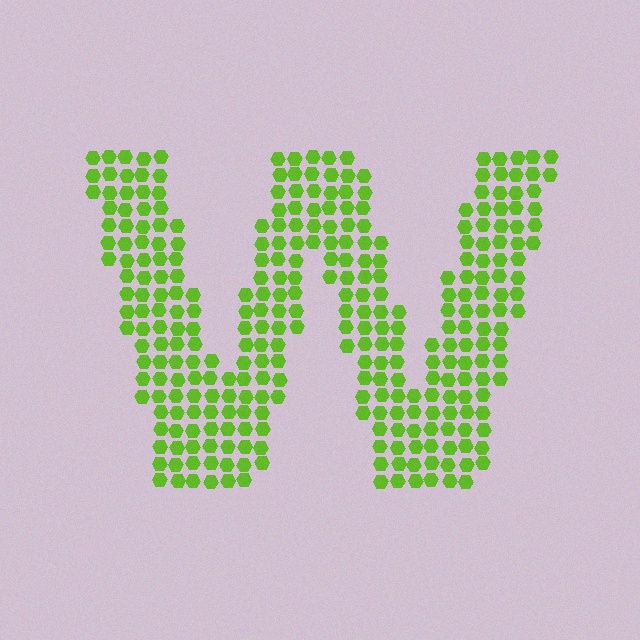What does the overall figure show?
The overall figure shows the letter W.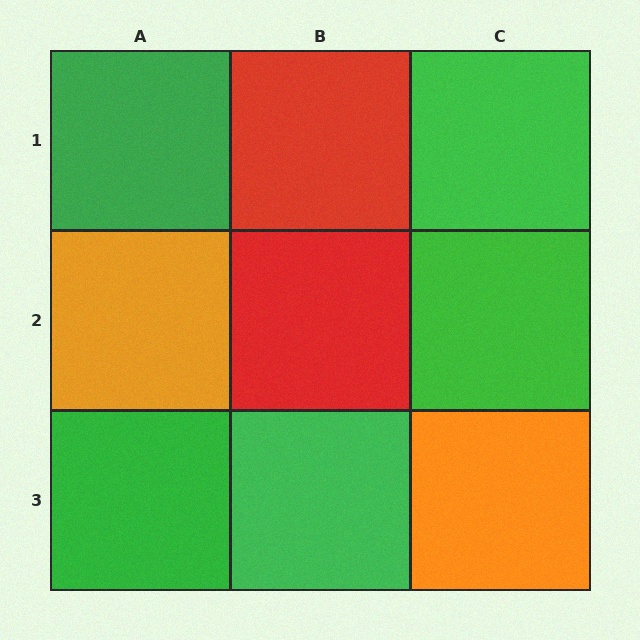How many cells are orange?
2 cells are orange.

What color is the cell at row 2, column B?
Red.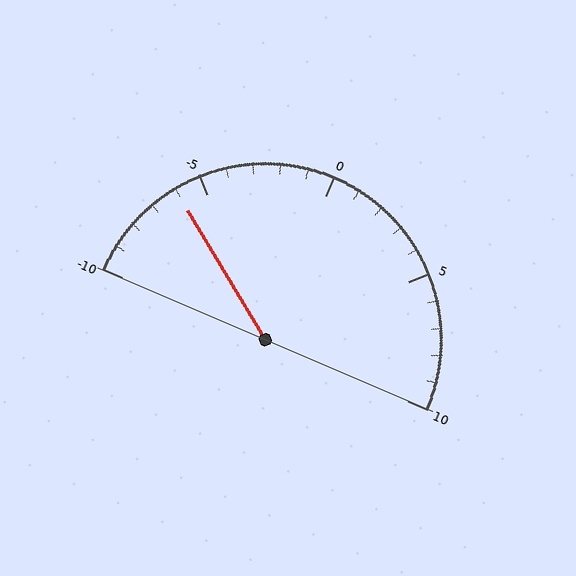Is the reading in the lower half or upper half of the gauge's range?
The reading is in the lower half of the range (-10 to 10).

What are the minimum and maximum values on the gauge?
The gauge ranges from -10 to 10.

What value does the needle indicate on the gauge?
The needle indicates approximately -6.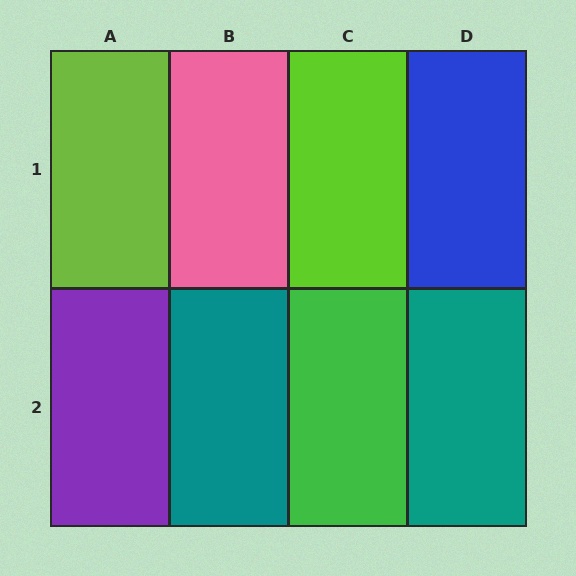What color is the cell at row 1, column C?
Lime.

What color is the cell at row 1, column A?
Lime.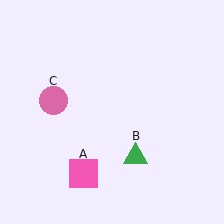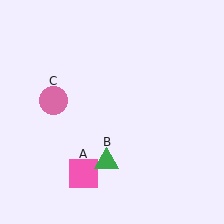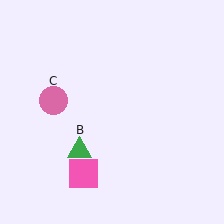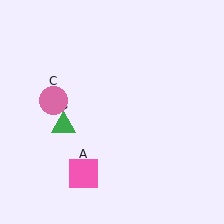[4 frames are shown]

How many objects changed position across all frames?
1 object changed position: green triangle (object B).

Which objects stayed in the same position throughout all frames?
Pink square (object A) and pink circle (object C) remained stationary.